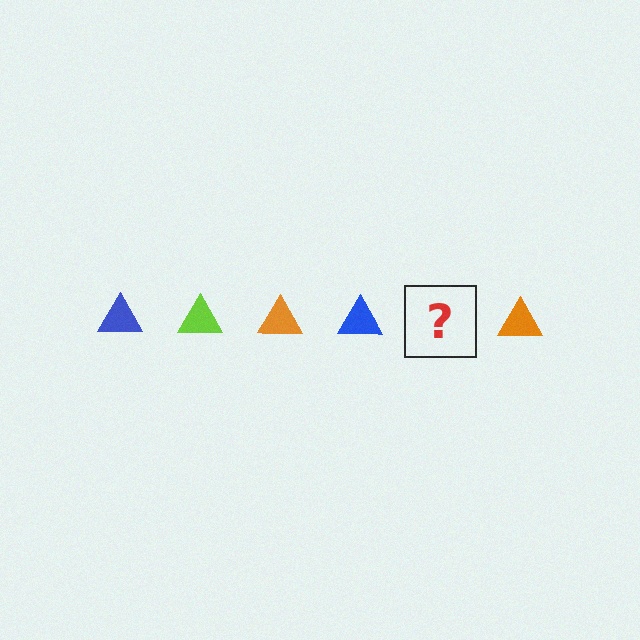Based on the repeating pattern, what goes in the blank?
The blank should be a lime triangle.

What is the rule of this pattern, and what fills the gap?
The rule is that the pattern cycles through blue, lime, orange triangles. The gap should be filled with a lime triangle.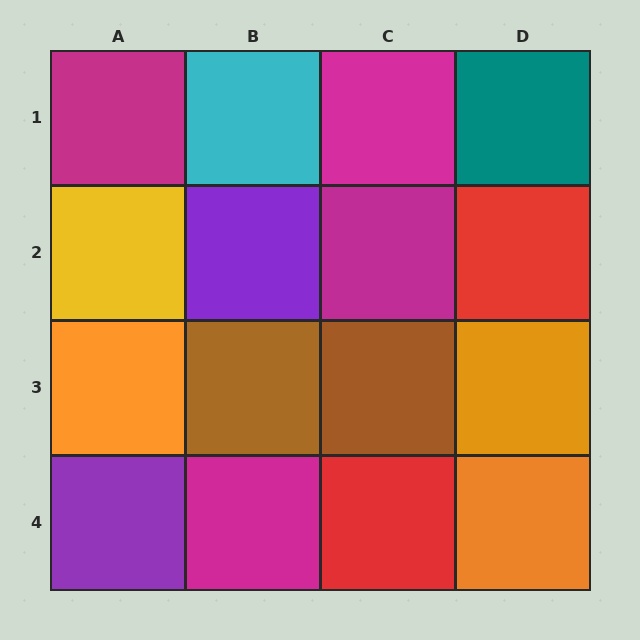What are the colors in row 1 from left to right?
Magenta, cyan, magenta, teal.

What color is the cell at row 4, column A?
Purple.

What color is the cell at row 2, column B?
Purple.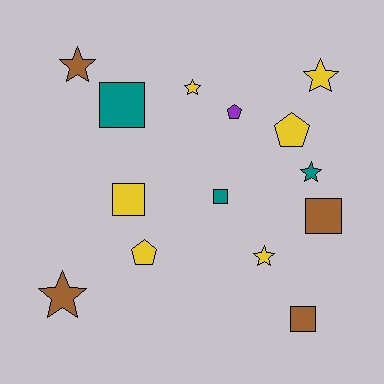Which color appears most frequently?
Yellow, with 6 objects.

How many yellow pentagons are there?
There are 2 yellow pentagons.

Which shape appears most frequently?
Star, with 6 objects.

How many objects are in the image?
There are 14 objects.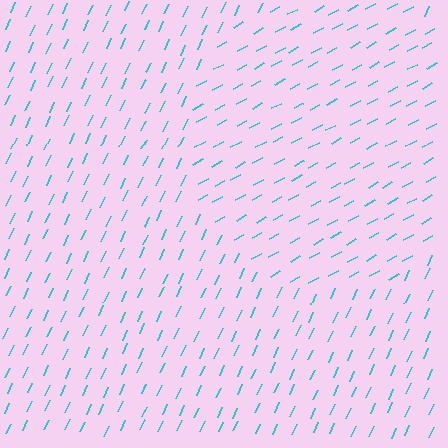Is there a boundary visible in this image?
Yes, there is a texture boundary formed by a change in line orientation.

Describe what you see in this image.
The image is filled with small cyan line segments. A circle region in the image has lines oriented differently from the surrounding lines, creating a visible texture boundary.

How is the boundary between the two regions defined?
The boundary is defined purely by a change in line orientation (approximately 36 degrees difference). All lines are the same color and thickness.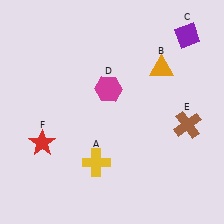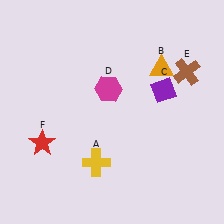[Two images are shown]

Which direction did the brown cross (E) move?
The brown cross (E) moved up.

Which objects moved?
The objects that moved are: the purple diamond (C), the brown cross (E).